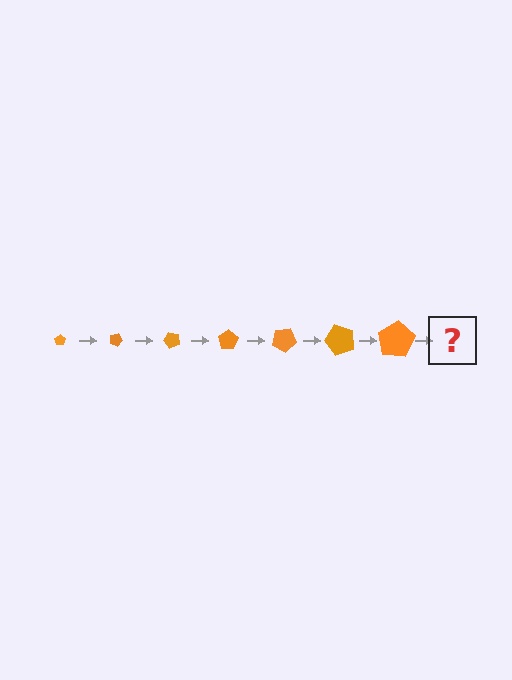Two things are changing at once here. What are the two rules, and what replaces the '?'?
The two rules are that the pentagon grows larger each step and it rotates 25 degrees each step. The '?' should be a pentagon, larger than the previous one and rotated 175 degrees from the start.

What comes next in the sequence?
The next element should be a pentagon, larger than the previous one and rotated 175 degrees from the start.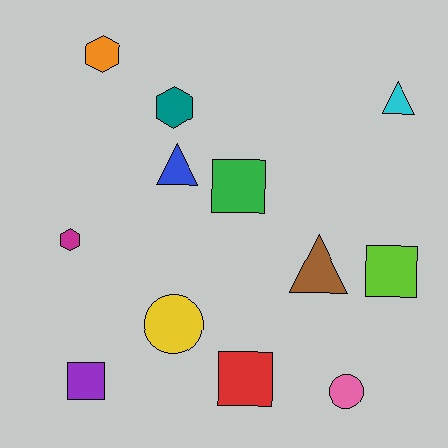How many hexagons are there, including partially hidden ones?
There are 3 hexagons.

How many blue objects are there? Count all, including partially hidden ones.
There is 1 blue object.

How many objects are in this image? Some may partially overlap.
There are 12 objects.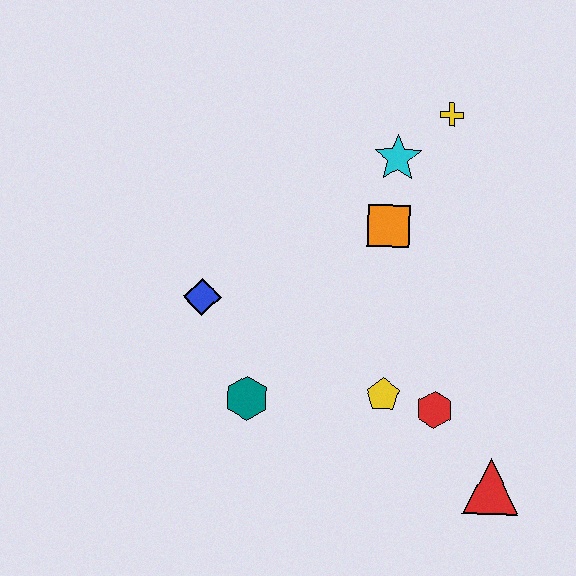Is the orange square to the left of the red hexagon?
Yes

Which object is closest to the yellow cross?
The cyan star is closest to the yellow cross.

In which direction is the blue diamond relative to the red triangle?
The blue diamond is to the left of the red triangle.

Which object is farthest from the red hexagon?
The yellow cross is farthest from the red hexagon.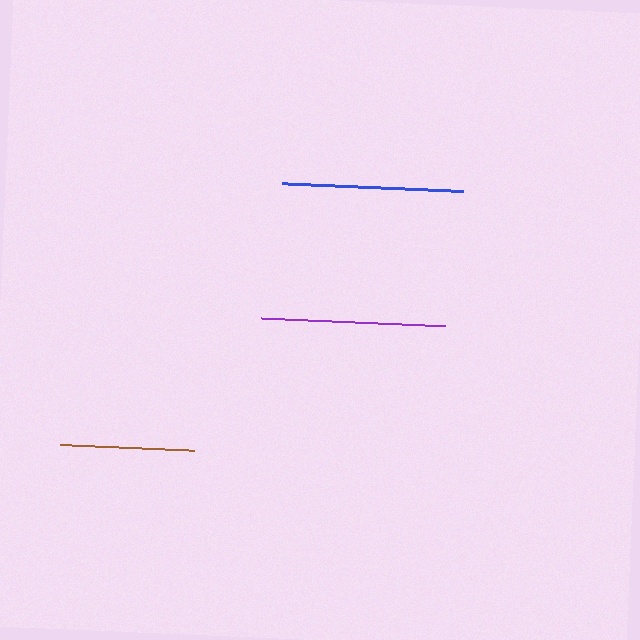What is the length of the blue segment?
The blue segment is approximately 181 pixels long.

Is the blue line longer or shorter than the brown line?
The blue line is longer than the brown line.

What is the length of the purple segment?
The purple segment is approximately 185 pixels long.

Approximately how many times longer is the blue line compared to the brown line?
The blue line is approximately 1.4 times the length of the brown line.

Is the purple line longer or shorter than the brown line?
The purple line is longer than the brown line.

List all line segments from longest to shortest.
From longest to shortest: purple, blue, brown.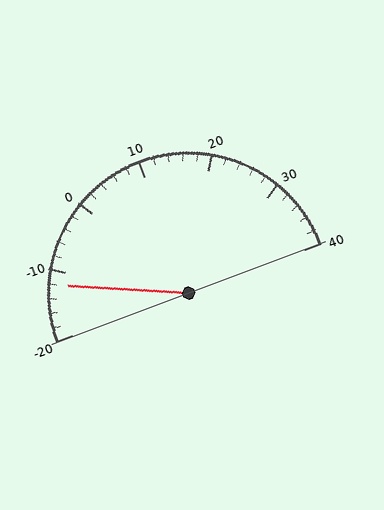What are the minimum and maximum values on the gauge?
The gauge ranges from -20 to 40.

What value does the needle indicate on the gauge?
The needle indicates approximately -12.